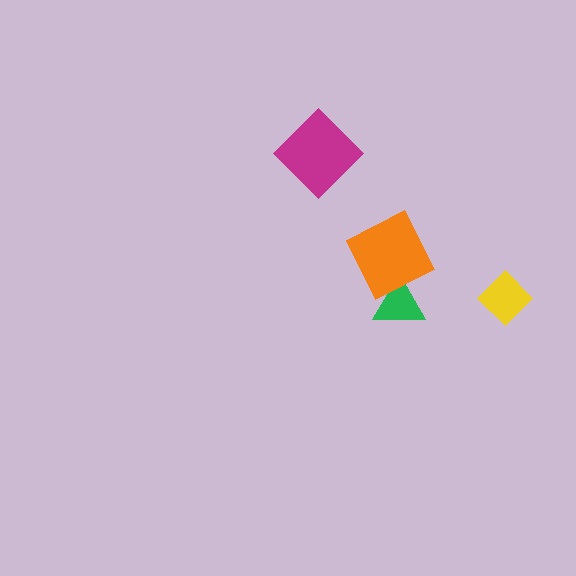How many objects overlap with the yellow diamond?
0 objects overlap with the yellow diamond.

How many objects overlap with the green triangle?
1 object overlaps with the green triangle.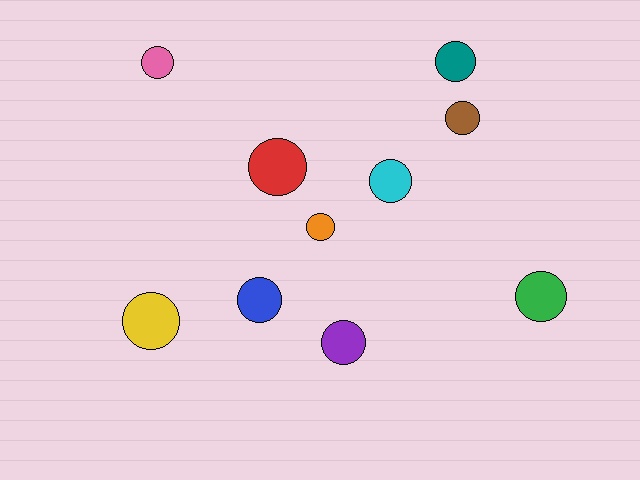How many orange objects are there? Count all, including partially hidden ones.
There is 1 orange object.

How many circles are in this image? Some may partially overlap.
There are 10 circles.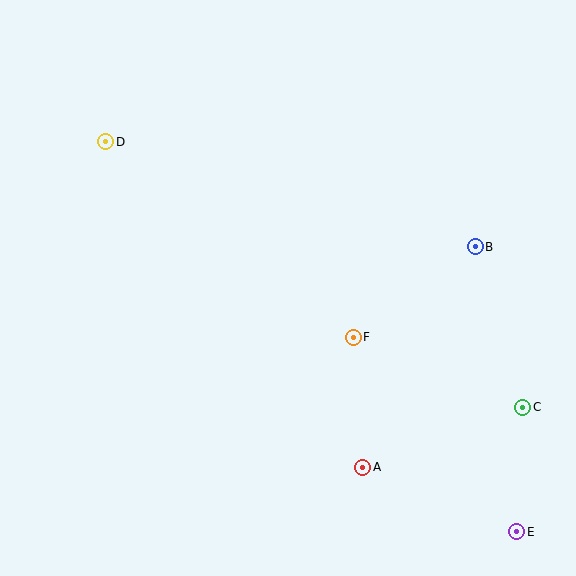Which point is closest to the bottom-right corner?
Point E is closest to the bottom-right corner.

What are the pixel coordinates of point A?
Point A is at (363, 467).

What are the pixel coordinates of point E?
Point E is at (517, 532).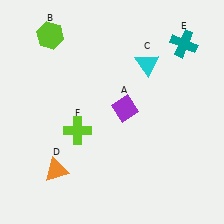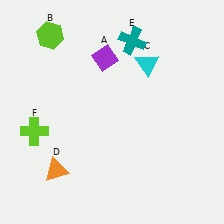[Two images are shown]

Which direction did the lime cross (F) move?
The lime cross (F) moved left.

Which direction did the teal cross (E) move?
The teal cross (E) moved left.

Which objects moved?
The objects that moved are: the purple diamond (A), the teal cross (E), the lime cross (F).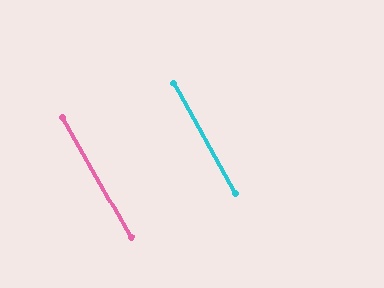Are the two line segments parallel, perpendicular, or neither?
Parallel — their directions differ by only 0.9°.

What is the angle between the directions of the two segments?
Approximately 1 degree.